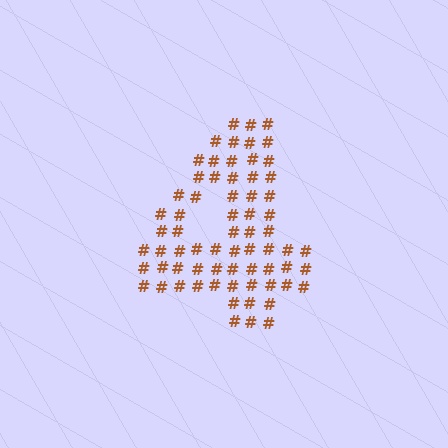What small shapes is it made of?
It is made of small hash symbols.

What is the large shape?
The large shape is the digit 4.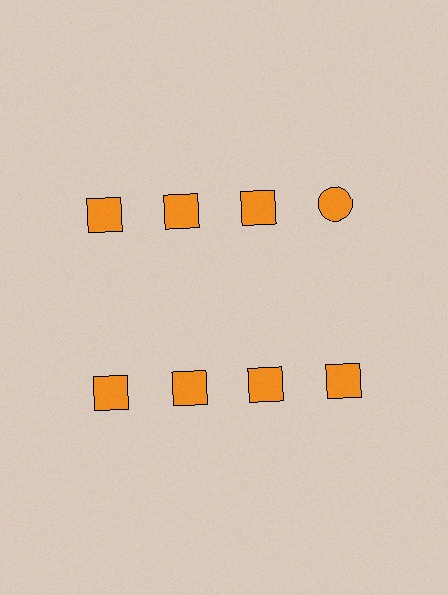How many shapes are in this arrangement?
There are 8 shapes arranged in a grid pattern.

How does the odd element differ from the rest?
It has a different shape: circle instead of square.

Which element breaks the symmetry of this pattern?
The orange circle in the top row, second from right column breaks the symmetry. All other shapes are orange squares.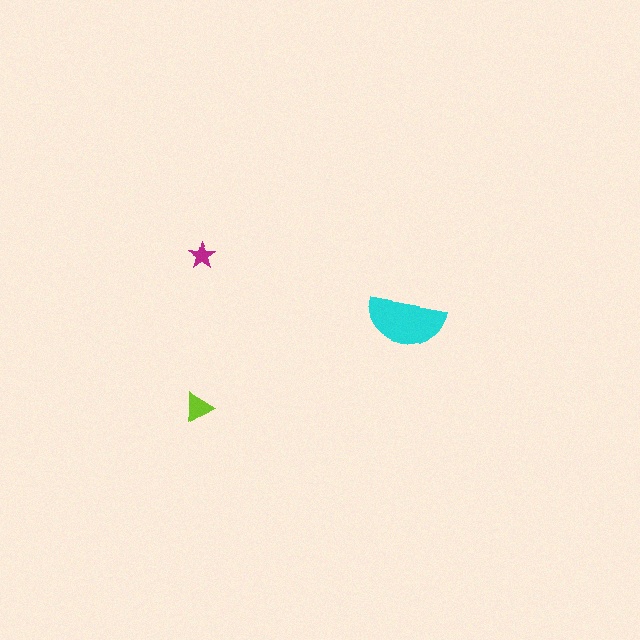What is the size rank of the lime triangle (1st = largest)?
2nd.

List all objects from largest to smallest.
The cyan semicircle, the lime triangle, the magenta star.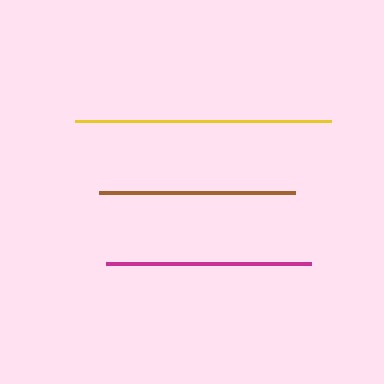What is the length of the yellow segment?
The yellow segment is approximately 256 pixels long.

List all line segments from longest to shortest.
From longest to shortest: yellow, magenta, brown.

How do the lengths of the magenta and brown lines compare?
The magenta and brown lines are approximately the same length.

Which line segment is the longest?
The yellow line is the longest at approximately 256 pixels.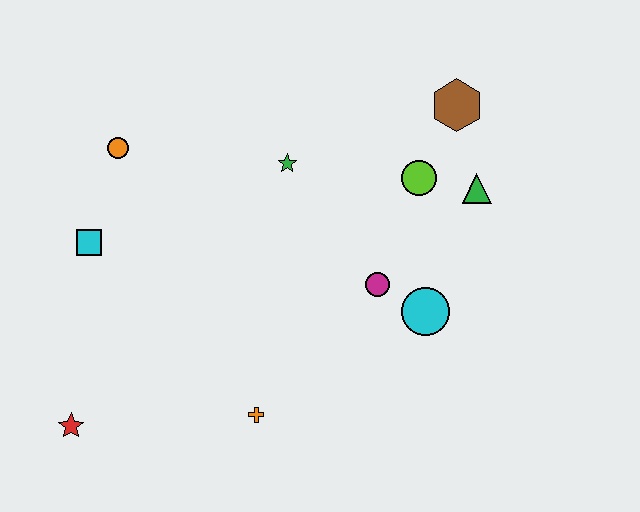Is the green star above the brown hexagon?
No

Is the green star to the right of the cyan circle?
No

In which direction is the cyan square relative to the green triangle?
The cyan square is to the left of the green triangle.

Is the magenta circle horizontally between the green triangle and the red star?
Yes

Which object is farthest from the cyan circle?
The red star is farthest from the cyan circle.